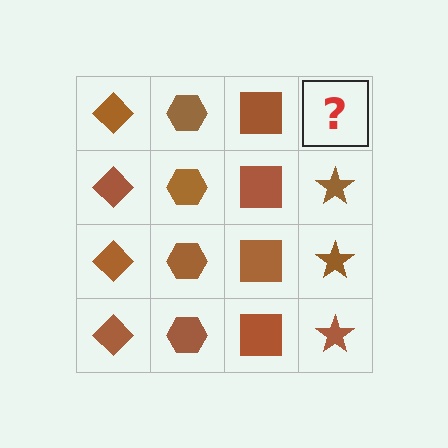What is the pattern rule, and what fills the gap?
The rule is that each column has a consistent shape. The gap should be filled with a brown star.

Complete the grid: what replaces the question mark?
The question mark should be replaced with a brown star.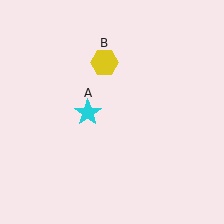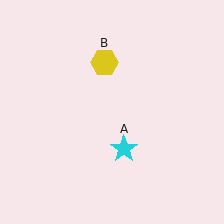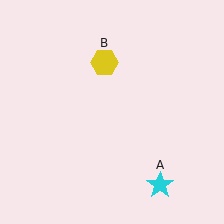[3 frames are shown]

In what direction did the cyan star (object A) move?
The cyan star (object A) moved down and to the right.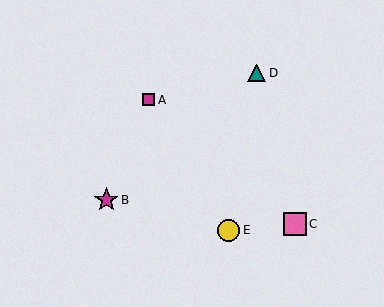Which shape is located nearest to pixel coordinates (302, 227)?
The pink square (labeled C) at (295, 224) is nearest to that location.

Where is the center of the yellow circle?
The center of the yellow circle is at (228, 230).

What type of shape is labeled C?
Shape C is a pink square.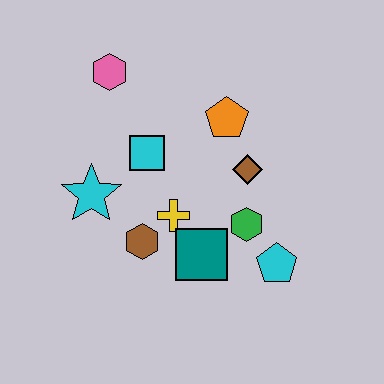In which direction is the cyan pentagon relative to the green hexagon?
The cyan pentagon is below the green hexagon.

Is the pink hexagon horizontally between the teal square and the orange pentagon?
No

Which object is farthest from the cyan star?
The cyan pentagon is farthest from the cyan star.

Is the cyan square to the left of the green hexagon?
Yes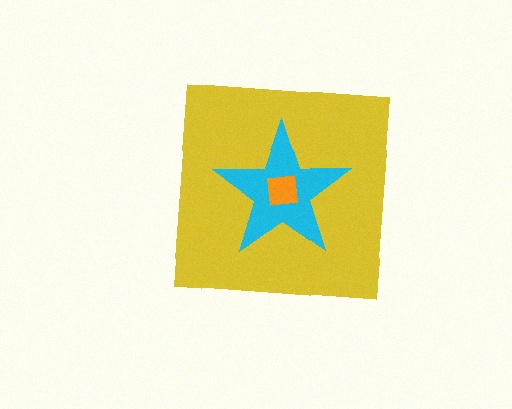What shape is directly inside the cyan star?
The orange square.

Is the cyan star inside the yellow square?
Yes.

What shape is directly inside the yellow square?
The cyan star.